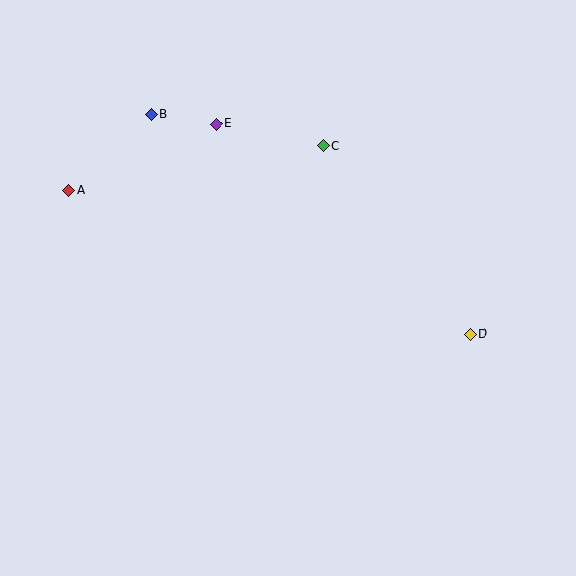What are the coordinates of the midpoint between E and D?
The midpoint between E and D is at (343, 229).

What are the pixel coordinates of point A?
Point A is at (68, 190).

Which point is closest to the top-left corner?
Point B is closest to the top-left corner.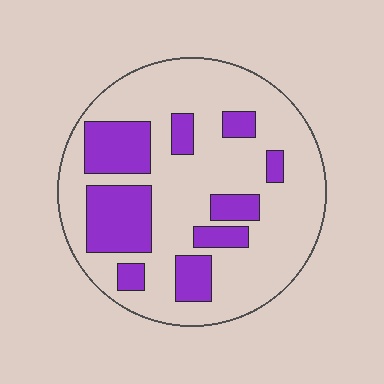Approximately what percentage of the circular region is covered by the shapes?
Approximately 25%.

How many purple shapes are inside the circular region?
9.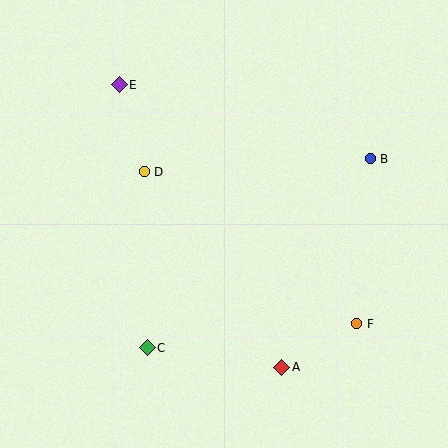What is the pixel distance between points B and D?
The distance between B and D is 226 pixels.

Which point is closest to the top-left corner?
Point E is closest to the top-left corner.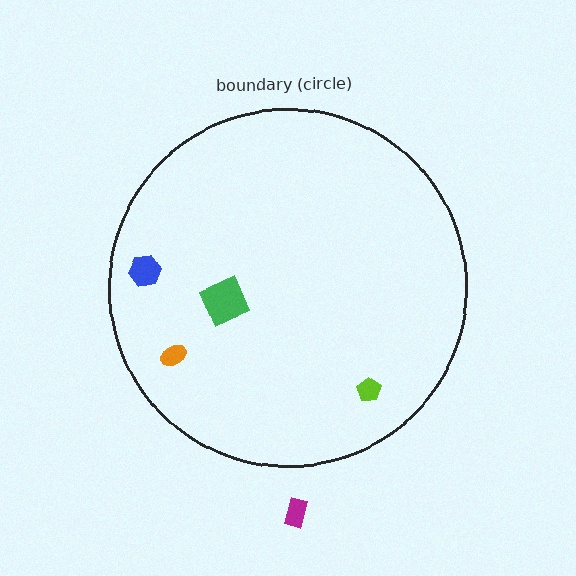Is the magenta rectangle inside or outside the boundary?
Outside.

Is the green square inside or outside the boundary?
Inside.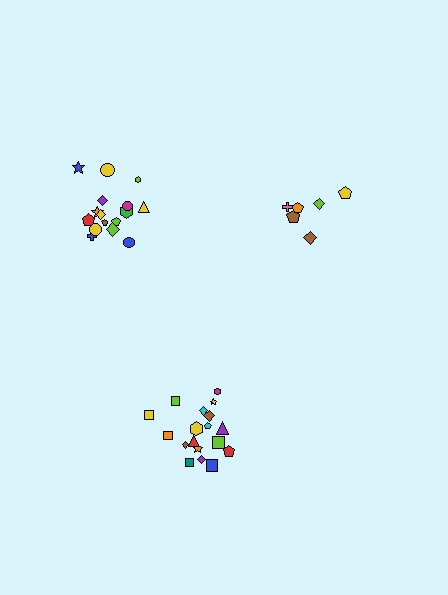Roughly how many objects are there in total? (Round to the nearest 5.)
Roughly 40 objects in total.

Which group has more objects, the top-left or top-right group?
The top-left group.